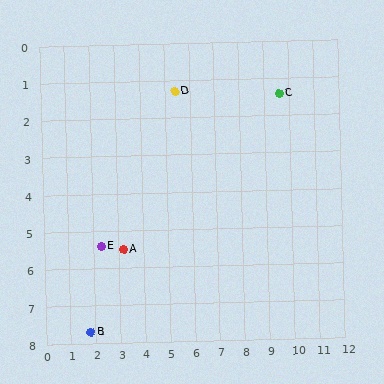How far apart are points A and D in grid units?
Points A and D are about 4.7 grid units apart.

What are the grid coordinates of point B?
Point B is at approximately (1.8, 7.7).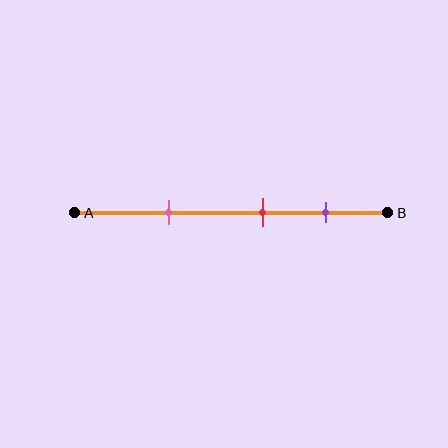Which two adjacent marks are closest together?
The red and purple marks are the closest adjacent pair.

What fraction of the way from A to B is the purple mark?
The purple mark is approximately 80% (0.8) of the way from A to B.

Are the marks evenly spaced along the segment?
Yes, the marks are approximately evenly spaced.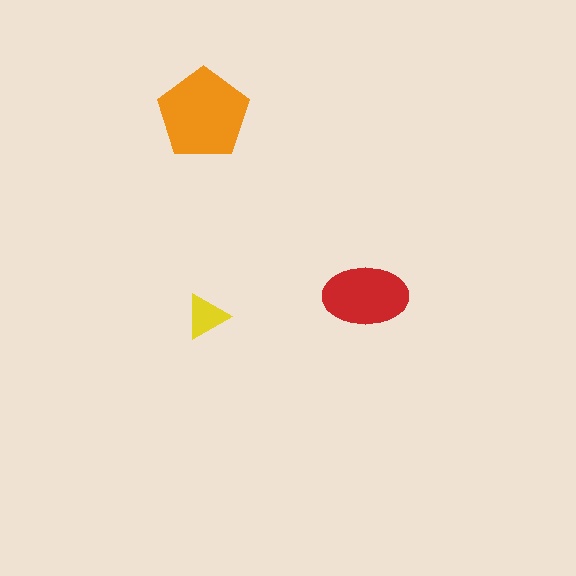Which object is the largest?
The orange pentagon.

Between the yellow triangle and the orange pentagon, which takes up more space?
The orange pentagon.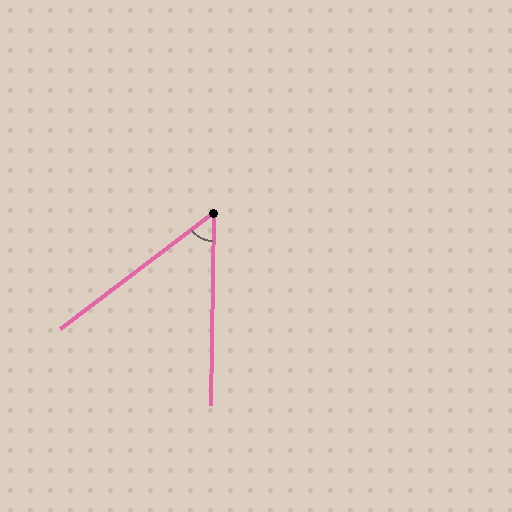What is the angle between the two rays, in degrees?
Approximately 52 degrees.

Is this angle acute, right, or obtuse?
It is acute.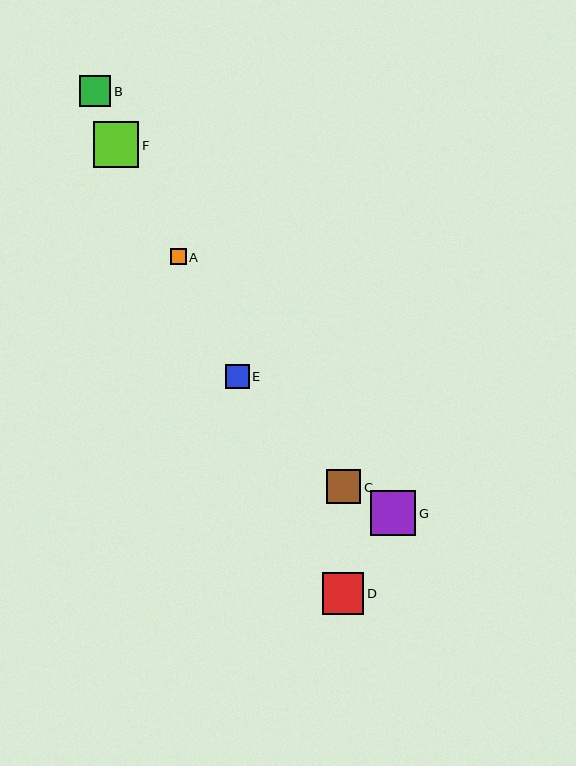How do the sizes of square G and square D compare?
Square G and square D are approximately the same size.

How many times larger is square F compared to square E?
Square F is approximately 1.9 times the size of square E.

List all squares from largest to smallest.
From largest to smallest: F, G, D, C, B, E, A.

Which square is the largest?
Square F is the largest with a size of approximately 46 pixels.